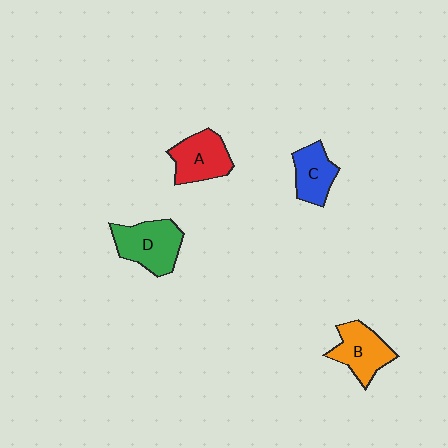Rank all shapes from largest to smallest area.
From largest to smallest: D (green), A (red), B (orange), C (blue).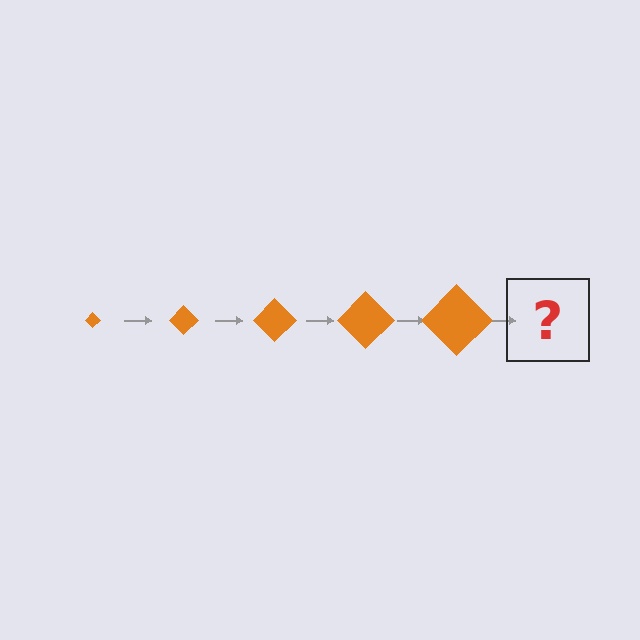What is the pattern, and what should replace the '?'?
The pattern is that the diamond gets progressively larger each step. The '?' should be an orange diamond, larger than the previous one.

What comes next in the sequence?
The next element should be an orange diamond, larger than the previous one.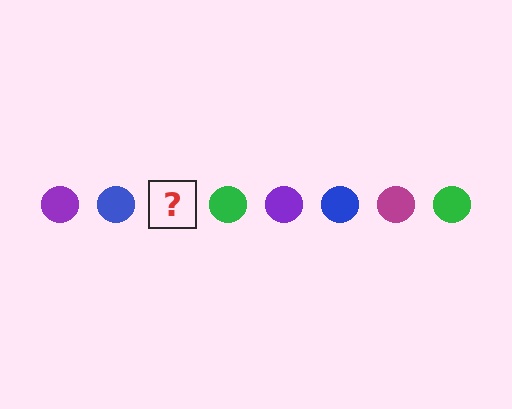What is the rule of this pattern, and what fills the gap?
The rule is that the pattern cycles through purple, blue, magenta, green circles. The gap should be filled with a magenta circle.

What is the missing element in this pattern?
The missing element is a magenta circle.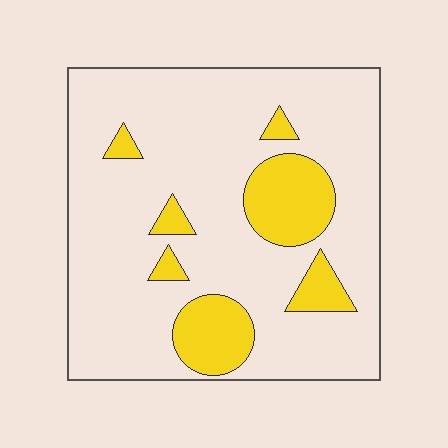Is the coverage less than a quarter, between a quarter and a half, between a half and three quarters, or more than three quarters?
Less than a quarter.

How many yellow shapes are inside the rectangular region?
7.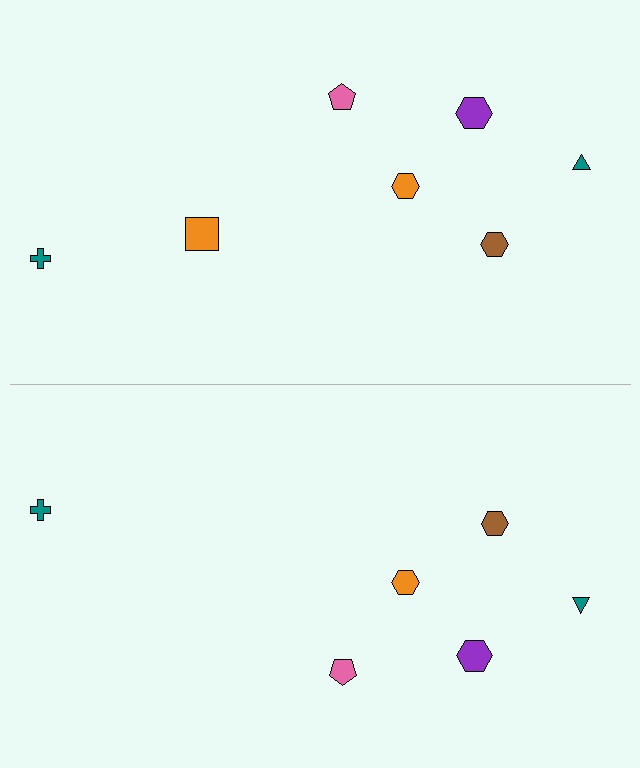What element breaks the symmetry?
A orange square is missing from the bottom side.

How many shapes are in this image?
There are 13 shapes in this image.